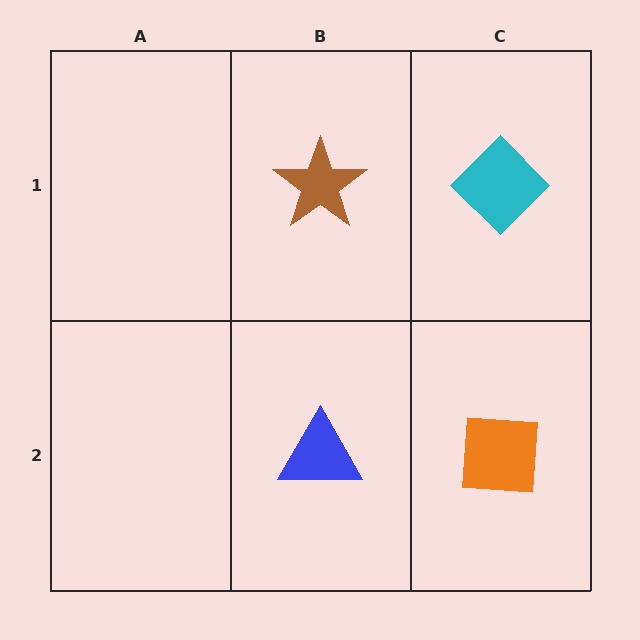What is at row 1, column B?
A brown star.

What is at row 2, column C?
An orange square.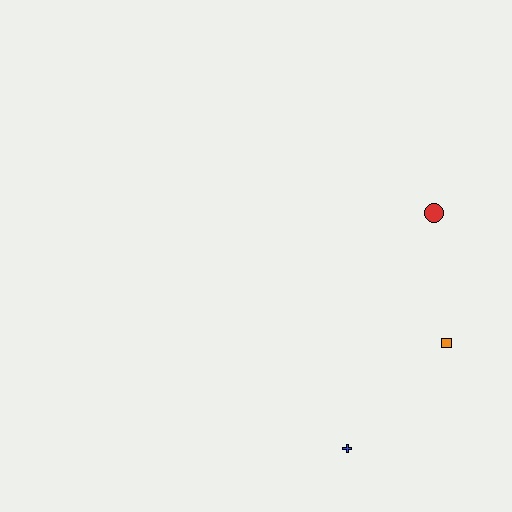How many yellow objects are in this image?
There are no yellow objects.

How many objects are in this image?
There are 3 objects.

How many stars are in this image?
There are no stars.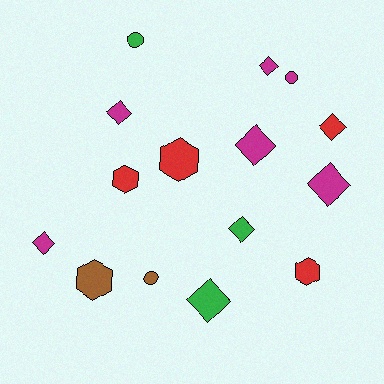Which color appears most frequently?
Magenta, with 6 objects.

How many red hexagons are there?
There are 3 red hexagons.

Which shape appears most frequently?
Diamond, with 8 objects.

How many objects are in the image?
There are 15 objects.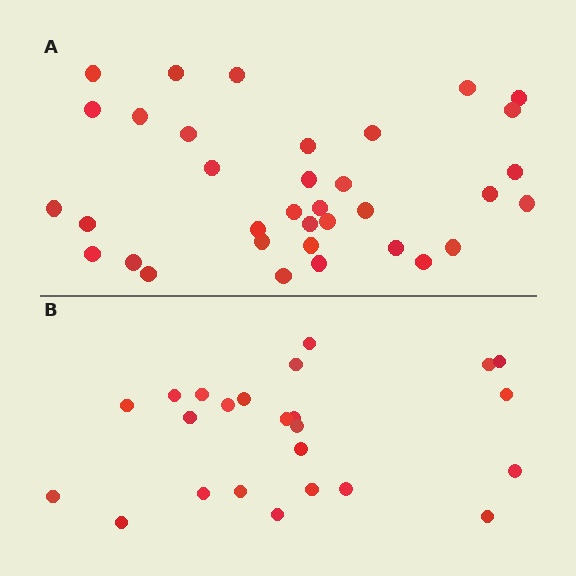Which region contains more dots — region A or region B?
Region A (the top region) has more dots.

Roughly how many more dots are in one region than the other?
Region A has roughly 12 or so more dots than region B.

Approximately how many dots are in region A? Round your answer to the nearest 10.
About 40 dots. (The exact count is 35, which rounds to 40.)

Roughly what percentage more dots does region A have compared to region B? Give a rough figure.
About 45% more.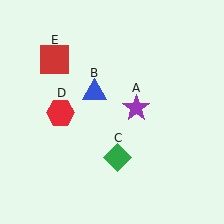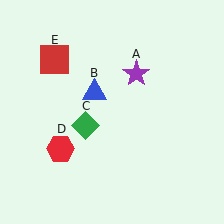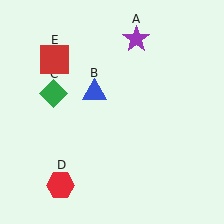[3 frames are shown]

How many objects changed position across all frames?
3 objects changed position: purple star (object A), green diamond (object C), red hexagon (object D).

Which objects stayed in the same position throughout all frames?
Blue triangle (object B) and red square (object E) remained stationary.